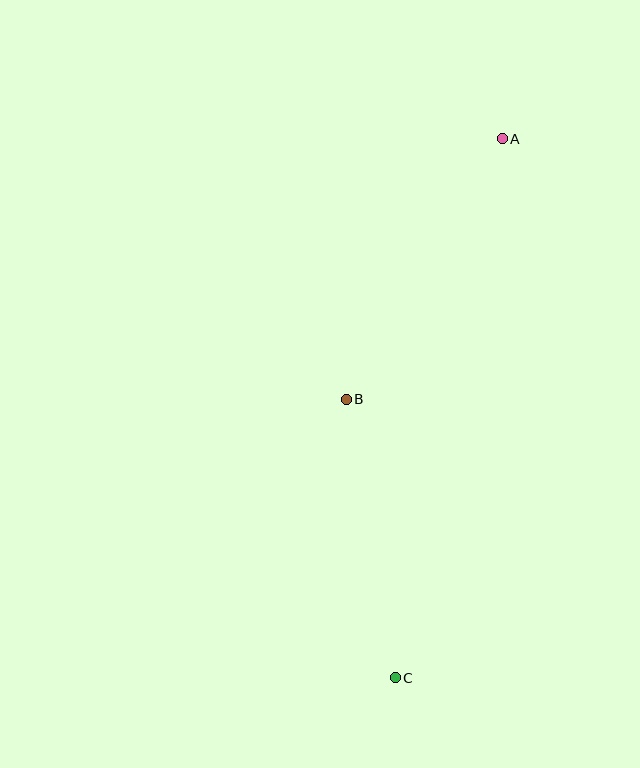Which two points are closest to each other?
Points B and C are closest to each other.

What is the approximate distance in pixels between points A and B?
The distance between A and B is approximately 304 pixels.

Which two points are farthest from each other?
Points A and C are farthest from each other.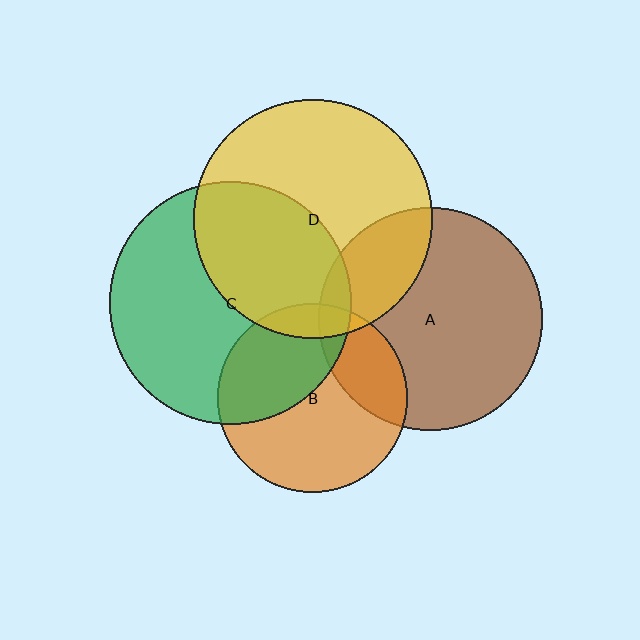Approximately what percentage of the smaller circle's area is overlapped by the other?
Approximately 10%.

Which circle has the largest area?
Circle C (green).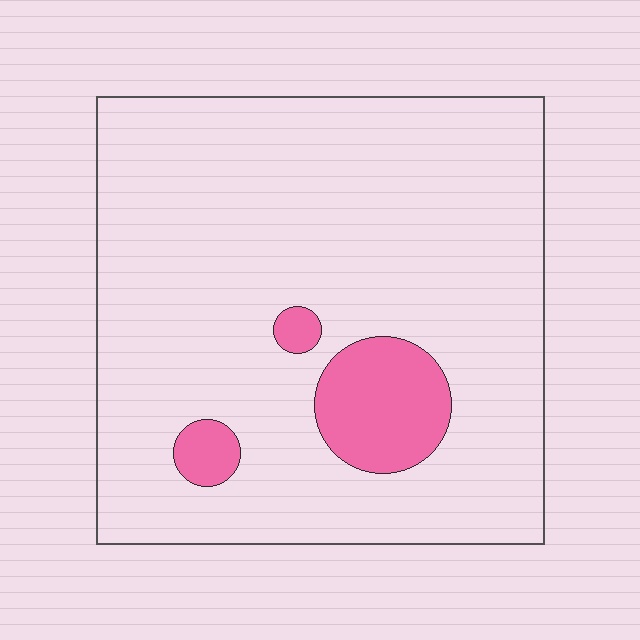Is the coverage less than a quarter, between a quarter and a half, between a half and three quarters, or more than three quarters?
Less than a quarter.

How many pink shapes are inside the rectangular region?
3.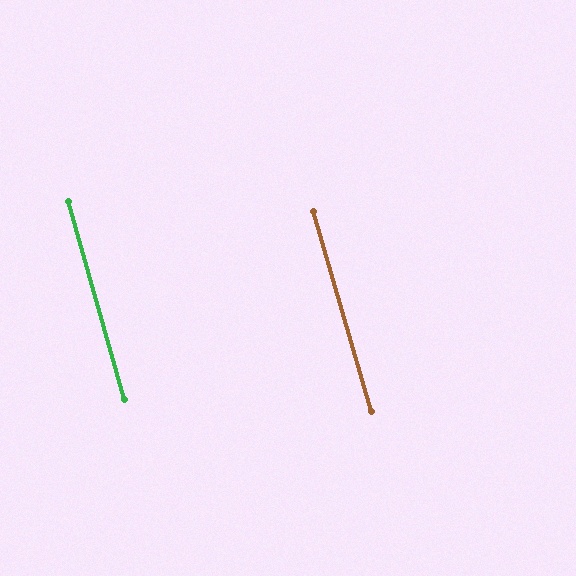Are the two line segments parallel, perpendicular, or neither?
Parallel — their directions differ by only 0.2°.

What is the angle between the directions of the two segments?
Approximately 0 degrees.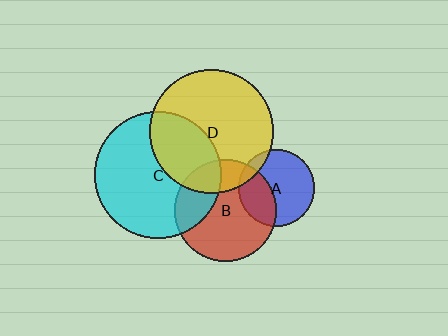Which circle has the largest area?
Circle C (cyan).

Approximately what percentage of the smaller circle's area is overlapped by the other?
Approximately 20%.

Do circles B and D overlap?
Yes.